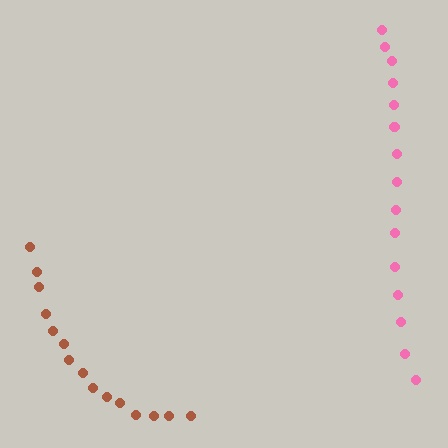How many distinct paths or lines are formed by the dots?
There are 2 distinct paths.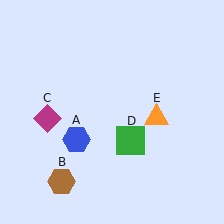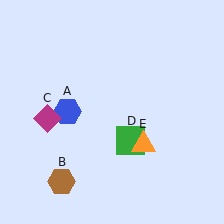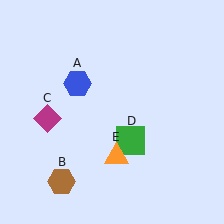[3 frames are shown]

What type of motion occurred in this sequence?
The blue hexagon (object A), orange triangle (object E) rotated clockwise around the center of the scene.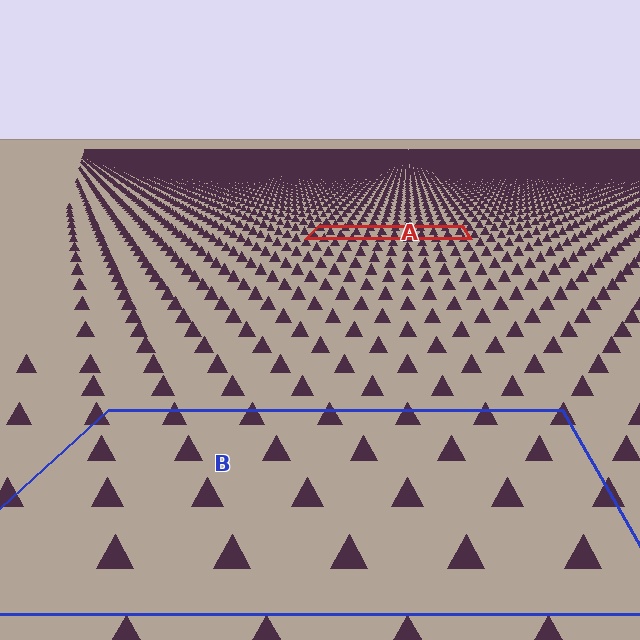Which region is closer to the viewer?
Region B is closer. The texture elements there are larger and more spread out.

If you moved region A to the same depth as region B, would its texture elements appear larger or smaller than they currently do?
They would appear larger. At a closer depth, the same texture elements are projected at a bigger on-screen size.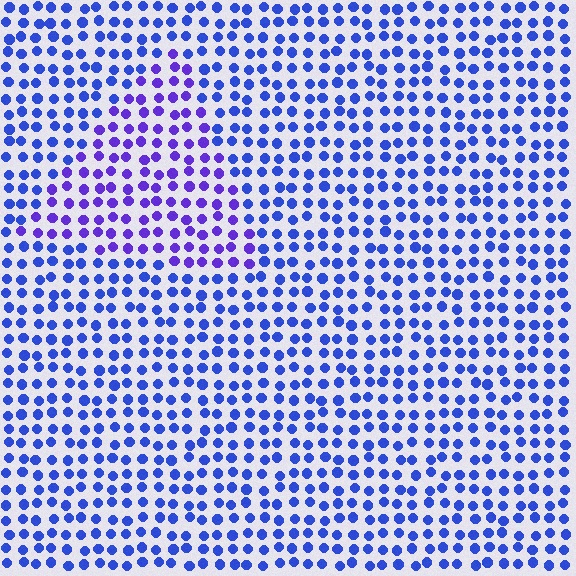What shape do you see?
I see a triangle.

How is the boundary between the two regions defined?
The boundary is defined purely by a slight shift in hue (about 30 degrees). Spacing, size, and orientation are identical on both sides.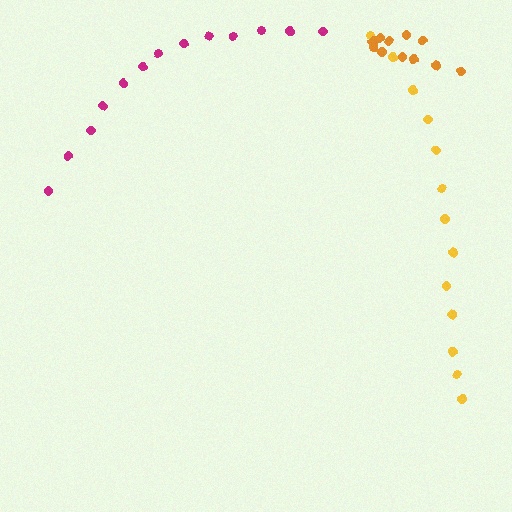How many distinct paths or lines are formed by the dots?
There are 3 distinct paths.